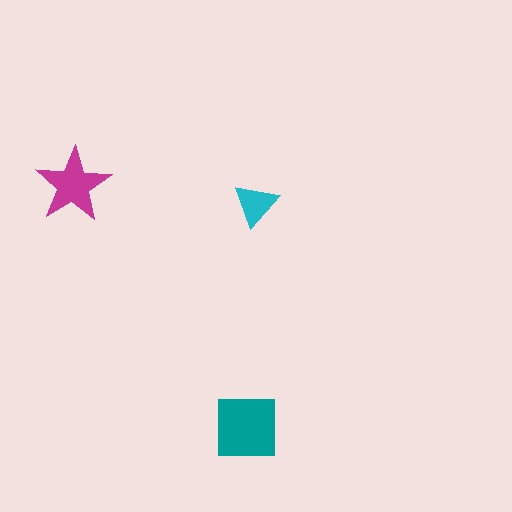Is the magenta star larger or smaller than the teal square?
Smaller.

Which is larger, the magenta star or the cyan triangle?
The magenta star.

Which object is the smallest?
The cyan triangle.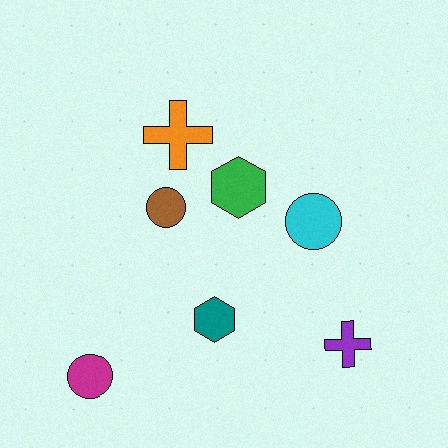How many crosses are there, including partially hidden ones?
There are 2 crosses.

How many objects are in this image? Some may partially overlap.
There are 7 objects.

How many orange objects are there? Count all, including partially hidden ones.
There is 1 orange object.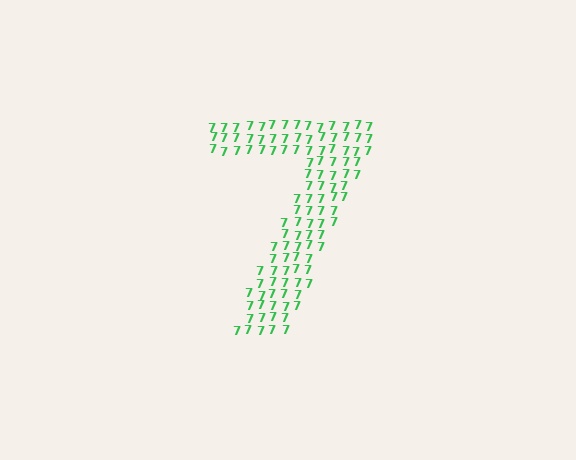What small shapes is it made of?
It is made of small digit 7's.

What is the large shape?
The large shape is the digit 7.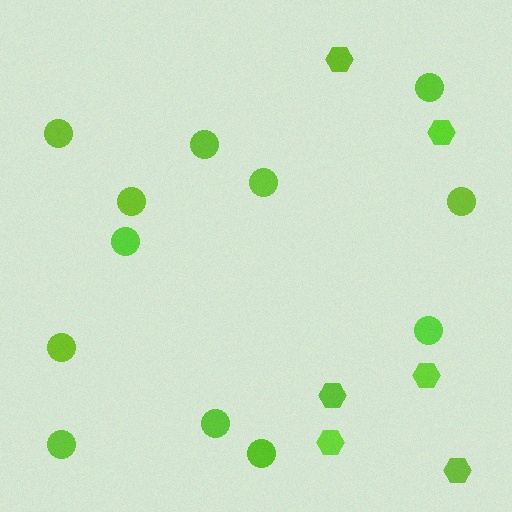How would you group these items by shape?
There are 2 groups: one group of circles (12) and one group of hexagons (6).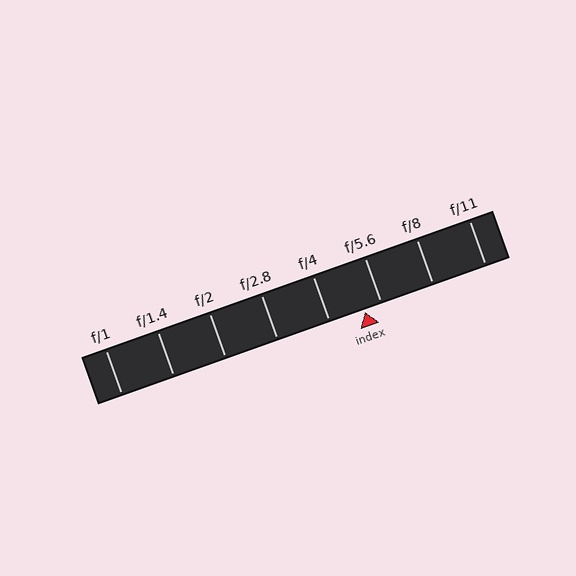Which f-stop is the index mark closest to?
The index mark is closest to f/5.6.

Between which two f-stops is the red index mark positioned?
The index mark is between f/4 and f/5.6.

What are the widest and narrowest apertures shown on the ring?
The widest aperture shown is f/1 and the narrowest is f/11.